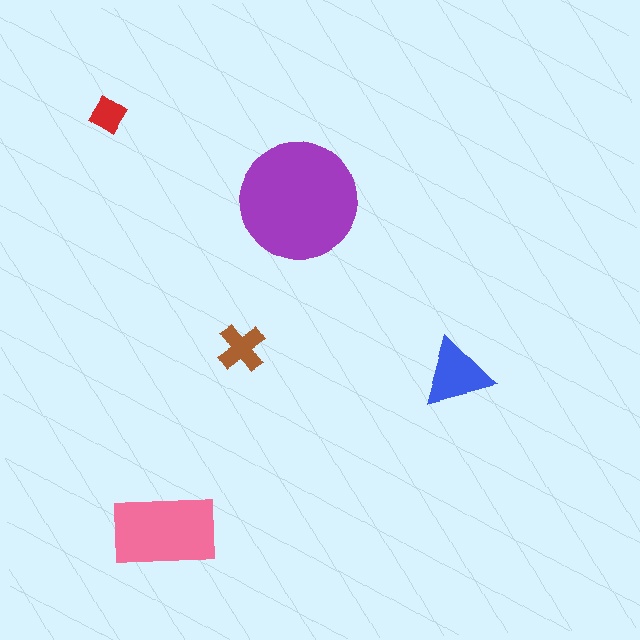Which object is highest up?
The red diamond is topmost.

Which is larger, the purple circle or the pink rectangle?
The purple circle.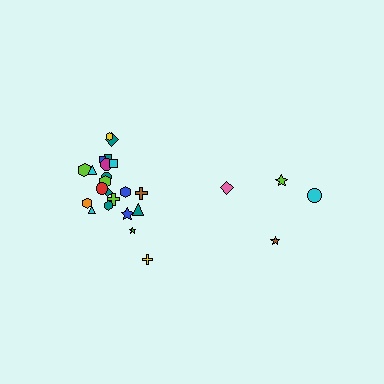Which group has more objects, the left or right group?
The left group.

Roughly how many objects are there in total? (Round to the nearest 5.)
Roughly 25 objects in total.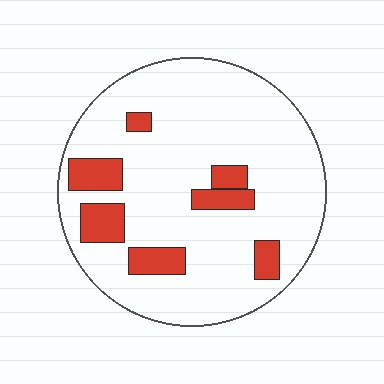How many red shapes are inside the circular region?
7.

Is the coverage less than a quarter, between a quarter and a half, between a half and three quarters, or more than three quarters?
Less than a quarter.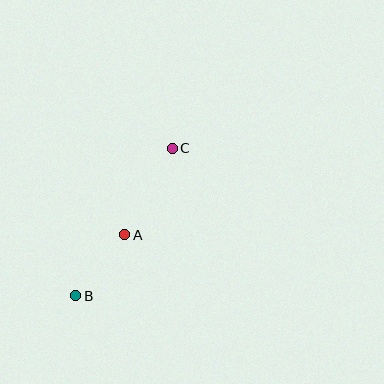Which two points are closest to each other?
Points A and B are closest to each other.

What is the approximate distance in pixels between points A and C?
The distance between A and C is approximately 99 pixels.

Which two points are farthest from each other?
Points B and C are farthest from each other.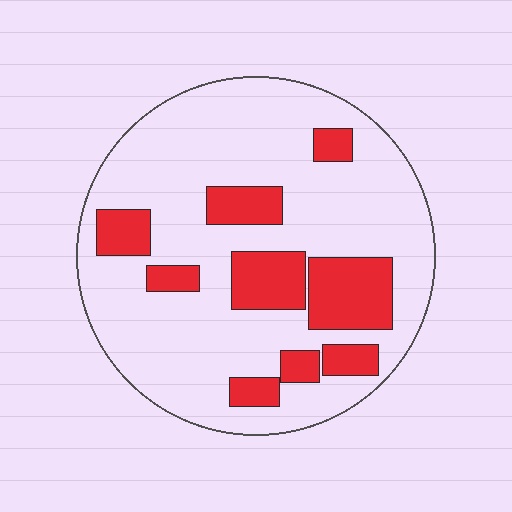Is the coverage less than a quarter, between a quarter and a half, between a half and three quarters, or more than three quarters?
Less than a quarter.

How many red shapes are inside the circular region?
9.